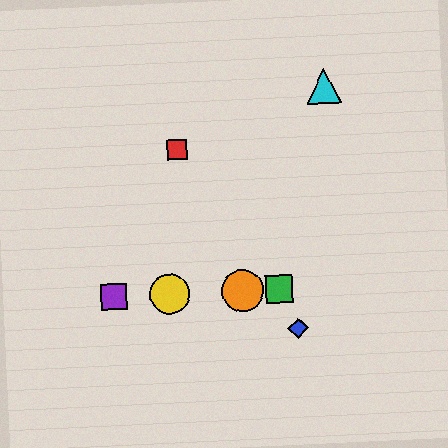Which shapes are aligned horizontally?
The green square, the yellow circle, the purple square, the orange circle are aligned horizontally.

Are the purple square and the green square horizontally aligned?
Yes, both are at y≈297.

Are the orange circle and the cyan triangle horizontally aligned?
No, the orange circle is at y≈291 and the cyan triangle is at y≈86.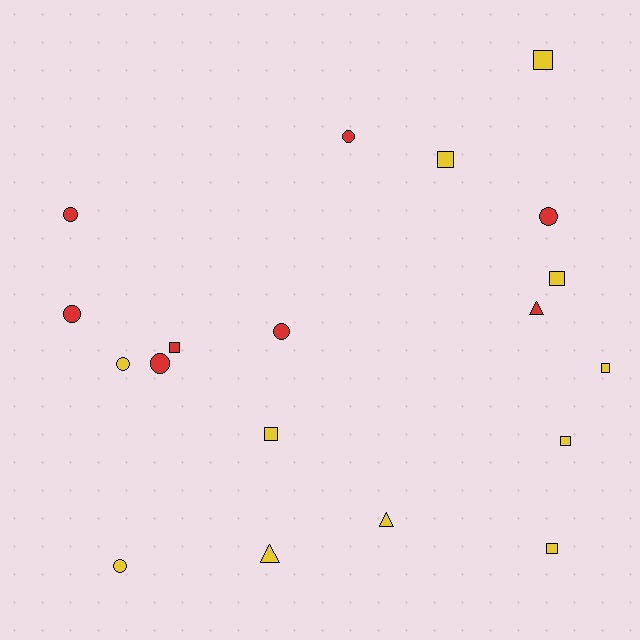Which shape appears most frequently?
Square, with 8 objects.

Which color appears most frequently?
Yellow, with 11 objects.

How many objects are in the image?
There are 19 objects.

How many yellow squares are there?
There are 7 yellow squares.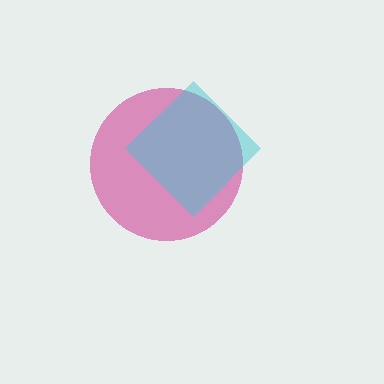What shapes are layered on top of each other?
The layered shapes are: a magenta circle, a cyan diamond.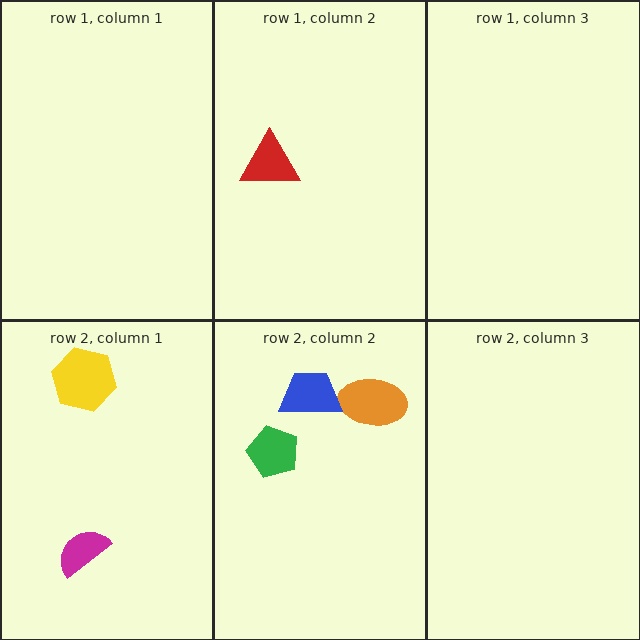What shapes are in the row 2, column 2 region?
The orange ellipse, the green pentagon, the blue trapezoid.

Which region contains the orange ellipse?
The row 2, column 2 region.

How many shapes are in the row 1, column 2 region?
1.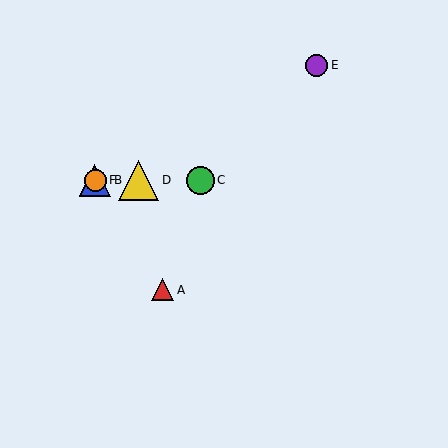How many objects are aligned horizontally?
4 objects (B, C, D, F) are aligned horizontally.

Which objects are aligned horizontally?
Objects B, C, D, F are aligned horizontally.